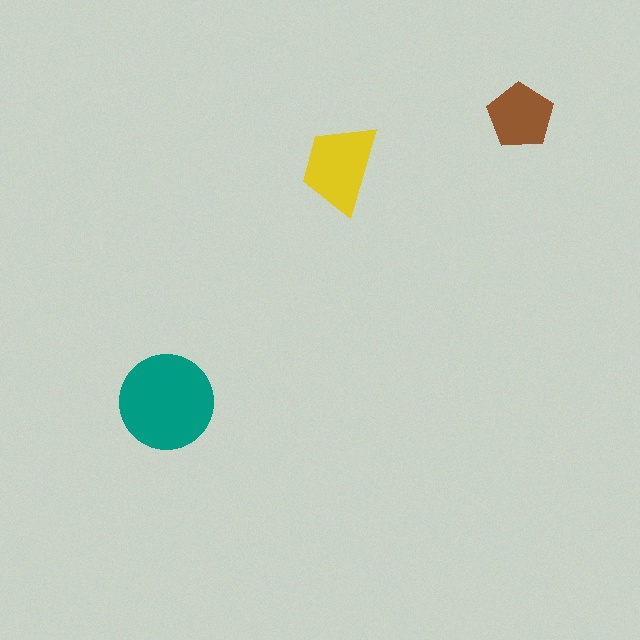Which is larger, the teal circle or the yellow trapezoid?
The teal circle.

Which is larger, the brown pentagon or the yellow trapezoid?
The yellow trapezoid.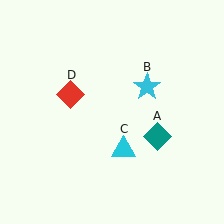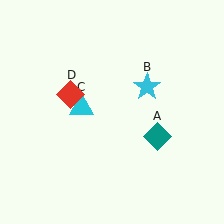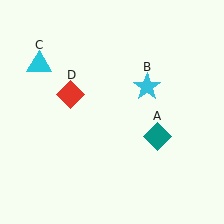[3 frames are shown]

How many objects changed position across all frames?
1 object changed position: cyan triangle (object C).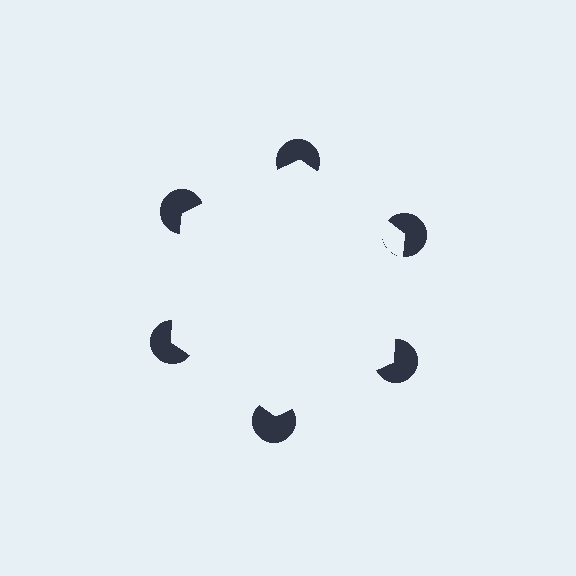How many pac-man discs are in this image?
There are 6 — one at each vertex of the illusory hexagon.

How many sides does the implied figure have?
6 sides.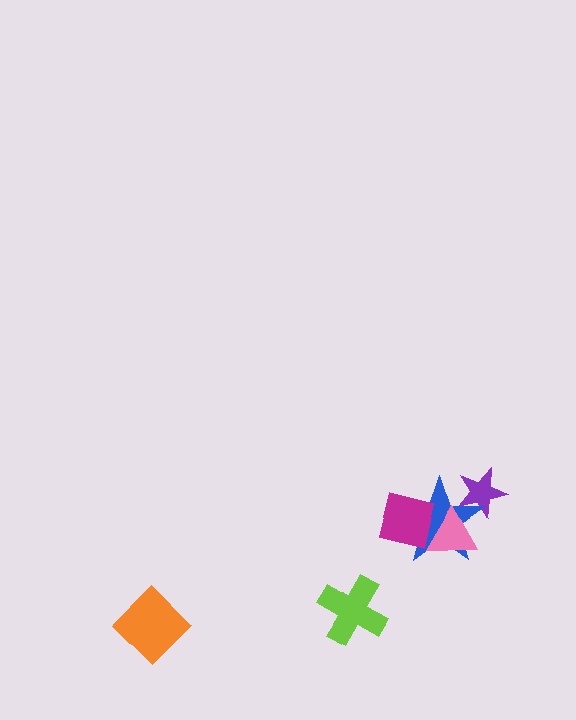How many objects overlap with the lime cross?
0 objects overlap with the lime cross.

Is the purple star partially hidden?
Yes, it is partially covered by another shape.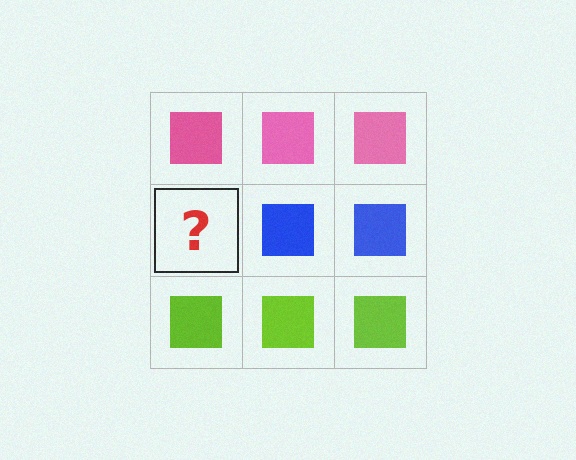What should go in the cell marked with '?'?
The missing cell should contain a blue square.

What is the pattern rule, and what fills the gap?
The rule is that each row has a consistent color. The gap should be filled with a blue square.